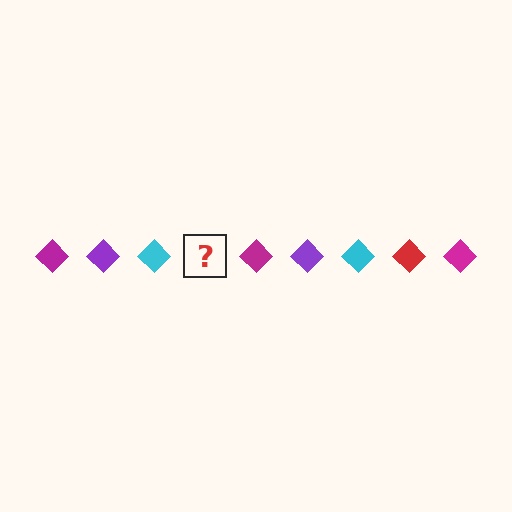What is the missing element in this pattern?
The missing element is a red diamond.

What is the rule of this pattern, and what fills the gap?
The rule is that the pattern cycles through magenta, purple, cyan, red diamonds. The gap should be filled with a red diamond.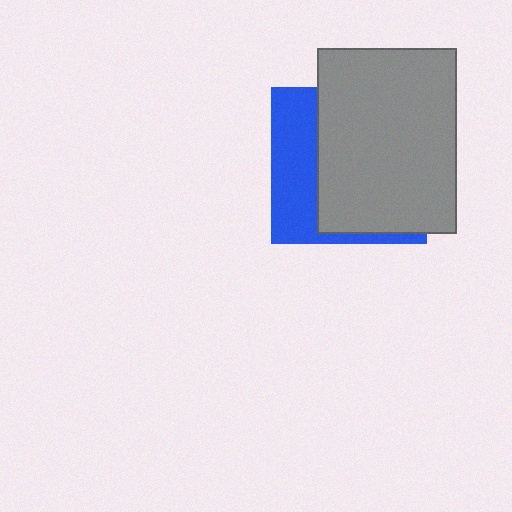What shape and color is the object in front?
The object in front is a gray rectangle.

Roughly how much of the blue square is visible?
A small part of it is visible (roughly 34%).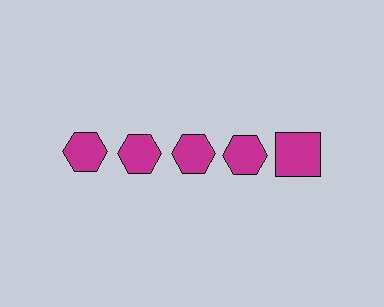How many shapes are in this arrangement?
There are 5 shapes arranged in a grid pattern.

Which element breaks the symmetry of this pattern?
The magenta square in the top row, rightmost column breaks the symmetry. All other shapes are magenta hexagons.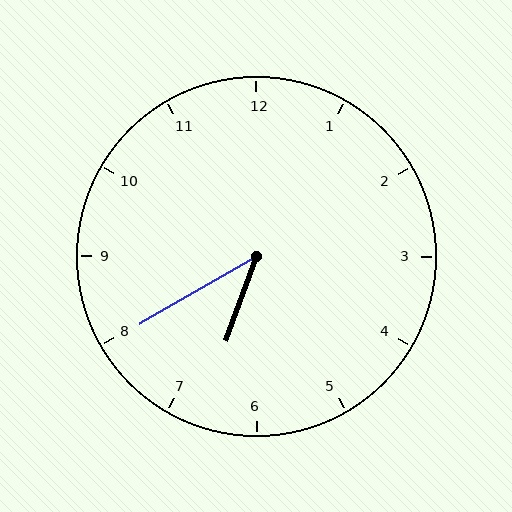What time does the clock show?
6:40.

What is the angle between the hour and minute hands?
Approximately 40 degrees.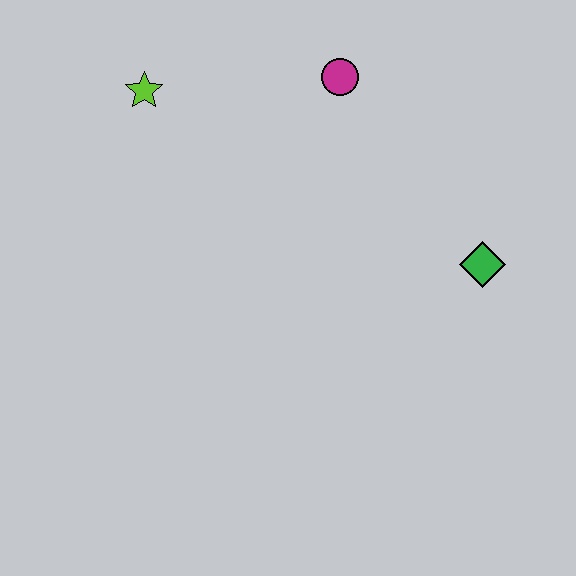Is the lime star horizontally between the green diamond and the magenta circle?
No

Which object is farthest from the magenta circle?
The green diamond is farthest from the magenta circle.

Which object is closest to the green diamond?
The magenta circle is closest to the green diamond.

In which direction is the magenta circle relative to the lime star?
The magenta circle is to the right of the lime star.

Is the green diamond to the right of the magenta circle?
Yes